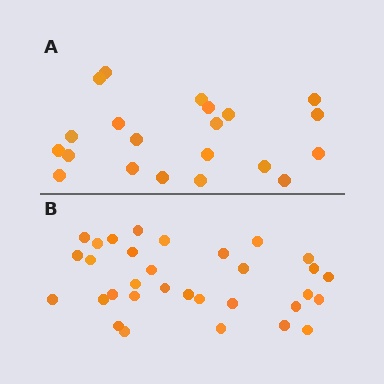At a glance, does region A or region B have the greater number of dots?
Region B (the bottom region) has more dots.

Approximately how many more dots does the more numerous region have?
Region B has roughly 12 or so more dots than region A.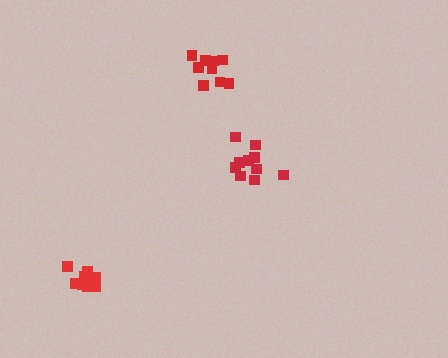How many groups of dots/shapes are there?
There are 3 groups.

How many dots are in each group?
Group 1: 10 dots, Group 2: 9 dots, Group 3: 9 dots (28 total).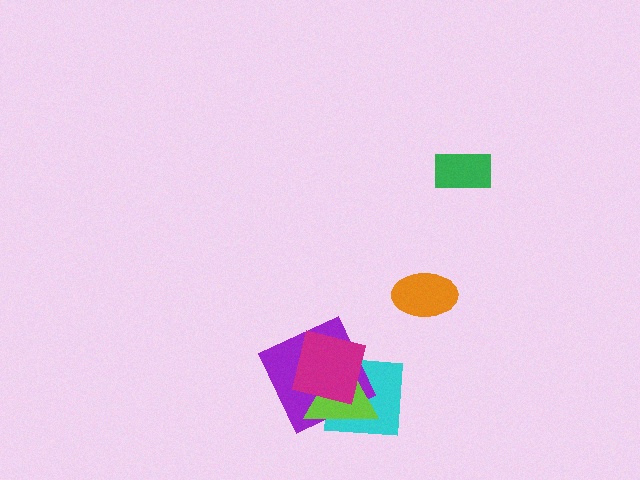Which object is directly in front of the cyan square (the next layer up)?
The purple square is directly in front of the cyan square.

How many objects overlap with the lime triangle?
3 objects overlap with the lime triangle.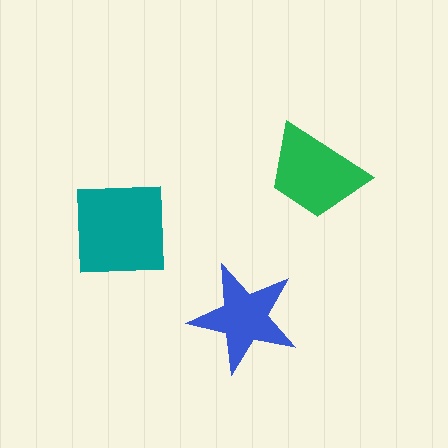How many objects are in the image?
There are 3 objects in the image.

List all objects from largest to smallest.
The teal square, the green trapezoid, the blue star.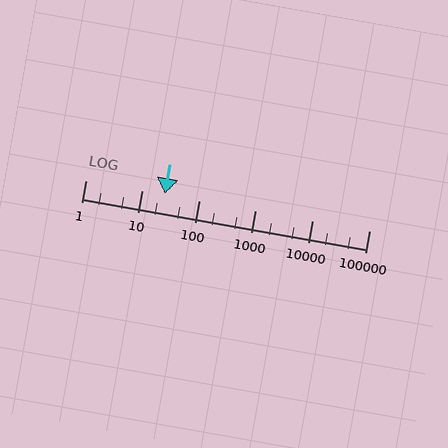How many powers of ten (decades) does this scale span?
The scale spans 5 decades, from 1 to 100000.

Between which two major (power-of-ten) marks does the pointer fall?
The pointer is between 10 and 100.